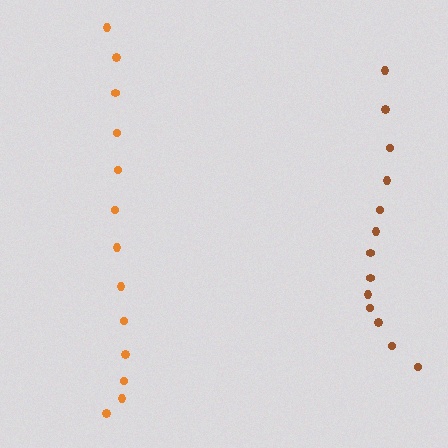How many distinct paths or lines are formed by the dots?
There are 2 distinct paths.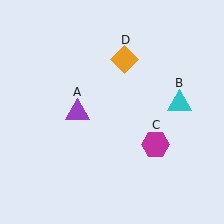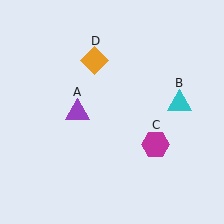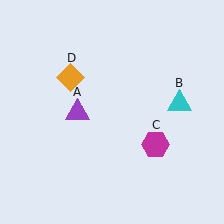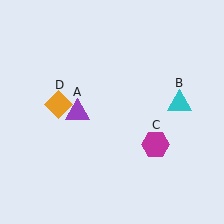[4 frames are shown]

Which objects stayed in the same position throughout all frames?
Purple triangle (object A) and cyan triangle (object B) and magenta hexagon (object C) remained stationary.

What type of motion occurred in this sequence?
The orange diamond (object D) rotated counterclockwise around the center of the scene.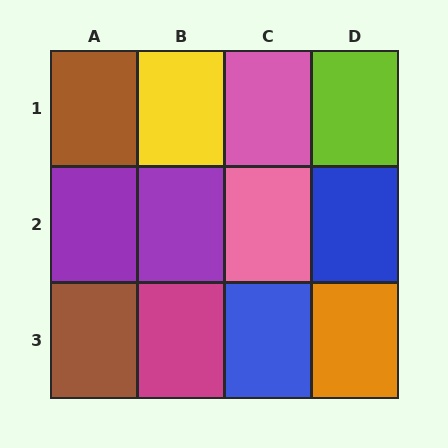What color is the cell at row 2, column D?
Blue.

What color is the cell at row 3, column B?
Magenta.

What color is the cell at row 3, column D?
Orange.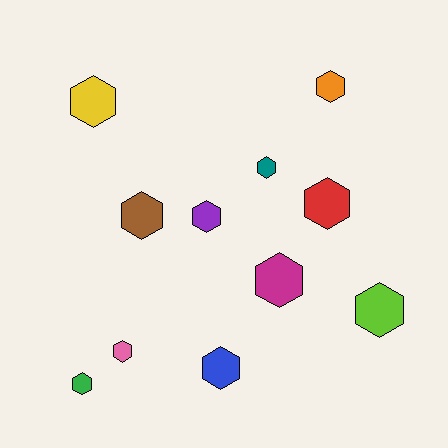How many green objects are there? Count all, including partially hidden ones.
There is 1 green object.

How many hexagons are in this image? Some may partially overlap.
There are 11 hexagons.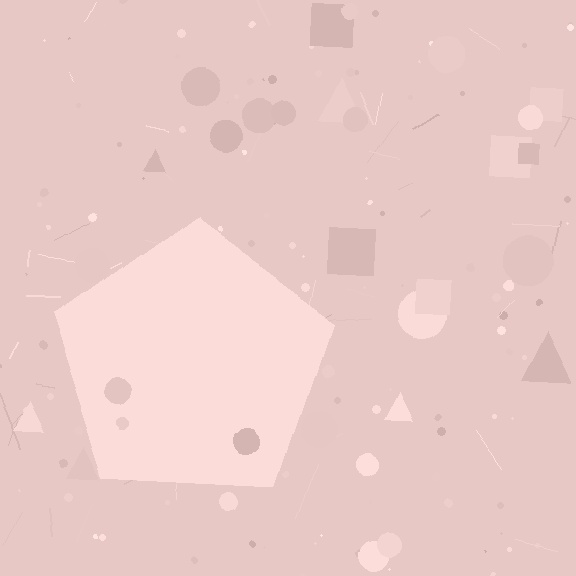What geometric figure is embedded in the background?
A pentagon is embedded in the background.